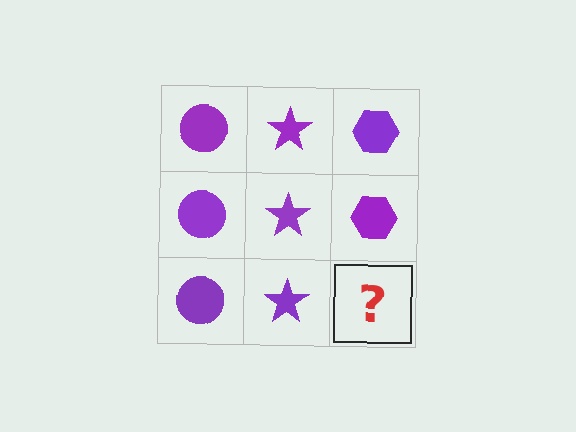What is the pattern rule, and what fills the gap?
The rule is that each column has a consistent shape. The gap should be filled with a purple hexagon.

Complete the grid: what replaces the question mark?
The question mark should be replaced with a purple hexagon.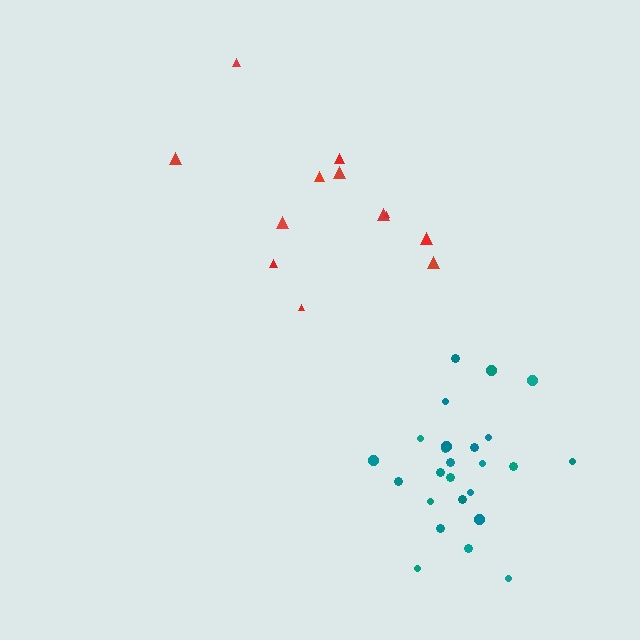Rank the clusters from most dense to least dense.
teal, red.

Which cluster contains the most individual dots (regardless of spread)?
Teal (25).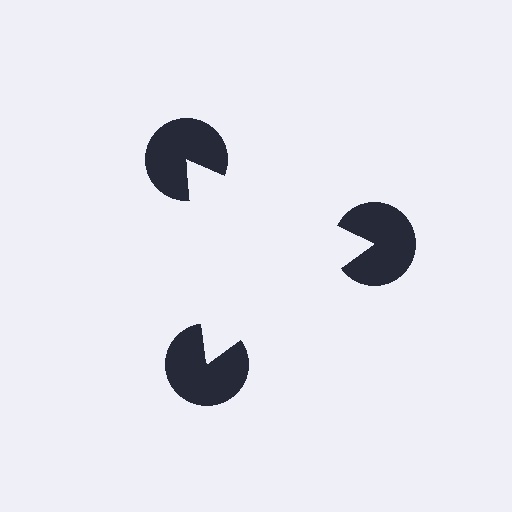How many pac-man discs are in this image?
There are 3 — one at each vertex of the illusory triangle.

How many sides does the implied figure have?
3 sides.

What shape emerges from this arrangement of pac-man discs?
An illusory triangle — its edges are inferred from the aligned wedge cuts in the pac-man discs, not physically drawn.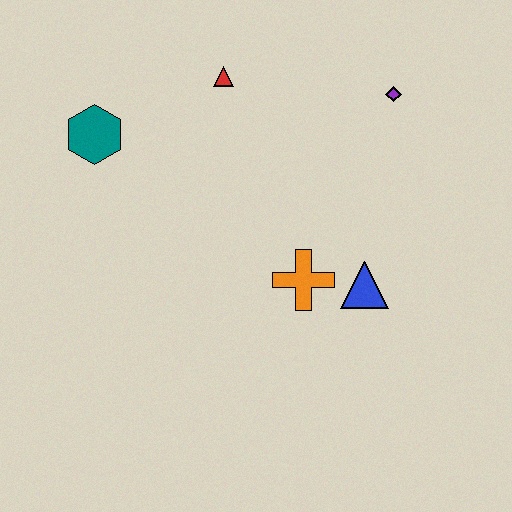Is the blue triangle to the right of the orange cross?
Yes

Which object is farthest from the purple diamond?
The teal hexagon is farthest from the purple diamond.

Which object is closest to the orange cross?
The blue triangle is closest to the orange cross.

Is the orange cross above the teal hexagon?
No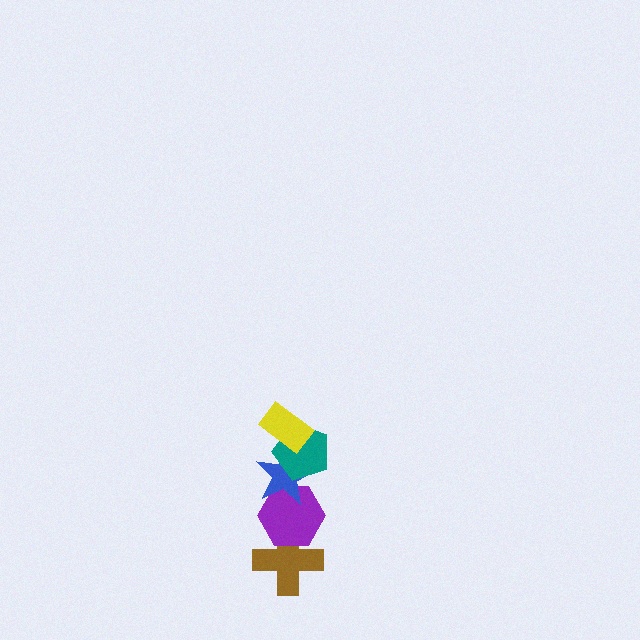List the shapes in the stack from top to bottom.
From top to bottom: the yellow rectangle, the teal pentagon, the blue star, the purple hexagon, the brown cross.